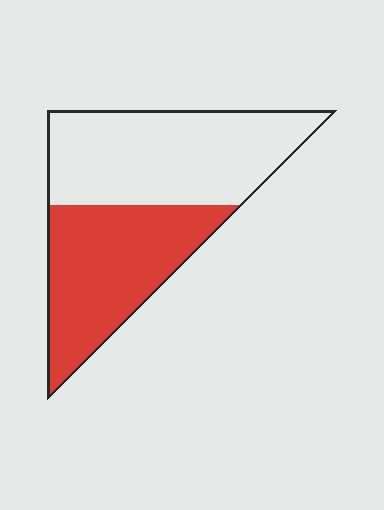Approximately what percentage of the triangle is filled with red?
Approximately 45%.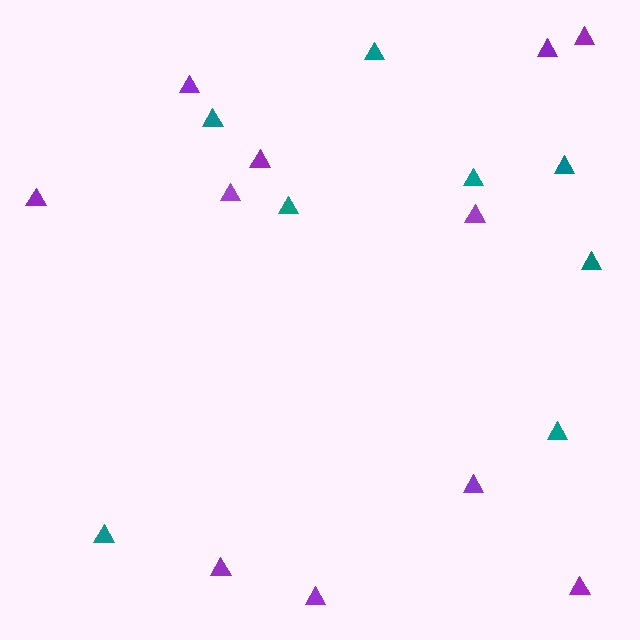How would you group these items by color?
There are 2 groups: one group of purple triangles (11) and one group of teal triangles (8).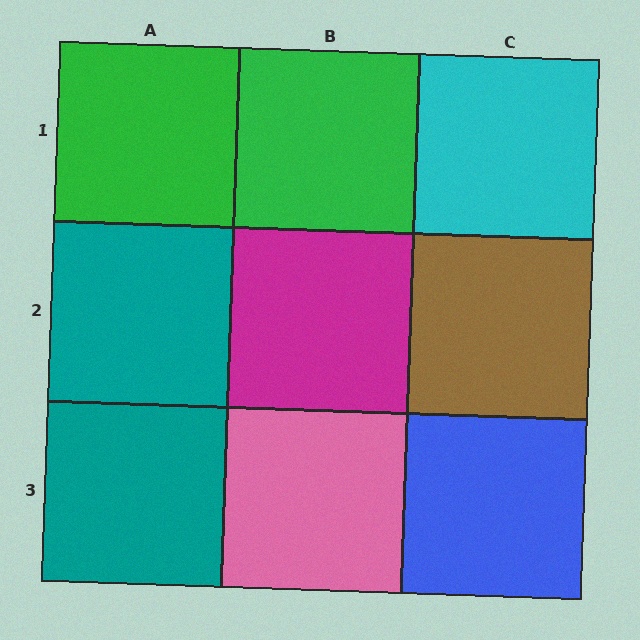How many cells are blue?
1 cell is blue.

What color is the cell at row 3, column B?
Pink.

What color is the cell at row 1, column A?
Green.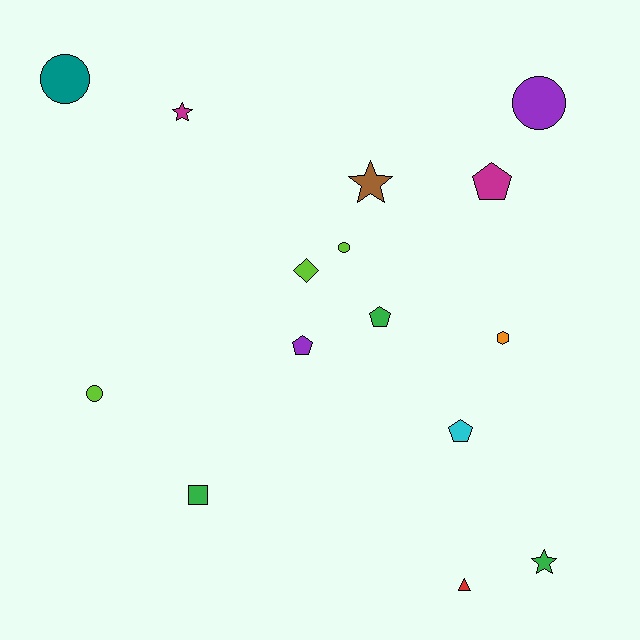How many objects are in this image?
There are 15 objects.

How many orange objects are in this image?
There is 1 orange object.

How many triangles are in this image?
There is 1 triangle.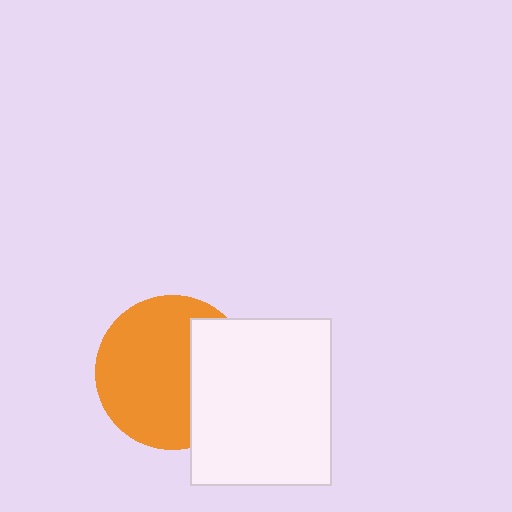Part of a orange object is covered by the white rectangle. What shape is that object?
It is a circle.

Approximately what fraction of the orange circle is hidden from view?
Roughly 34% of the orange circle is hidden behind the white rectangle.